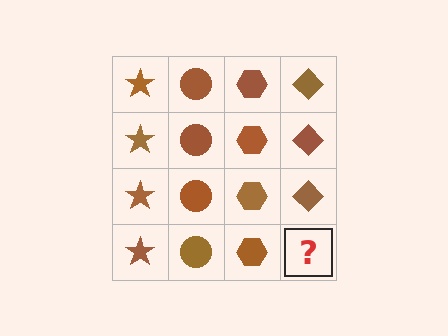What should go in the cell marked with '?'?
The missing cell should contain a brown diamond.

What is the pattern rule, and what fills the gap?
The rule is that each column has a consistent shape. The gap should be filled with a brown diamond.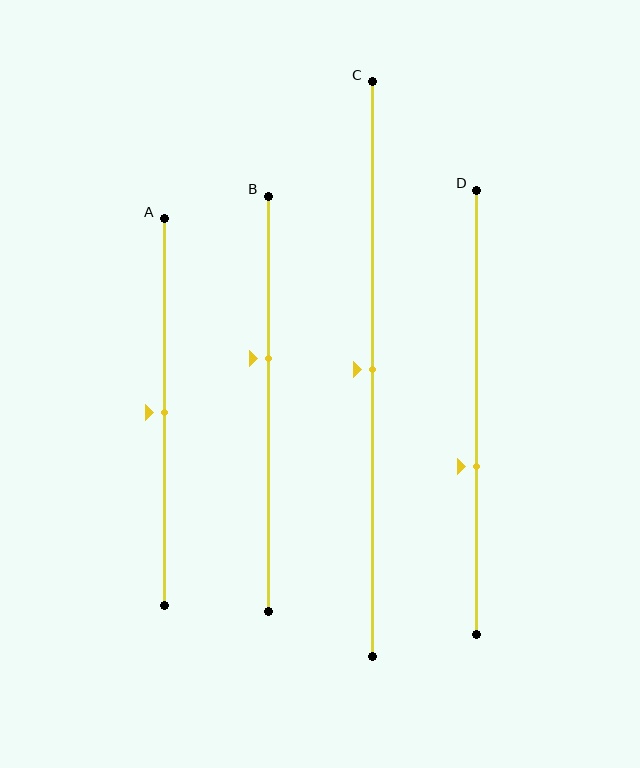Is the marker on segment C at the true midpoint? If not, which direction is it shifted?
Yes, the marker on segment C is at the true midpoint.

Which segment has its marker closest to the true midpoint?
Segment A has its marker closest to the true midpoint.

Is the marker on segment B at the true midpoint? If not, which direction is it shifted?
No, the marker on segment B is shifted upward by about 11% of the segment length.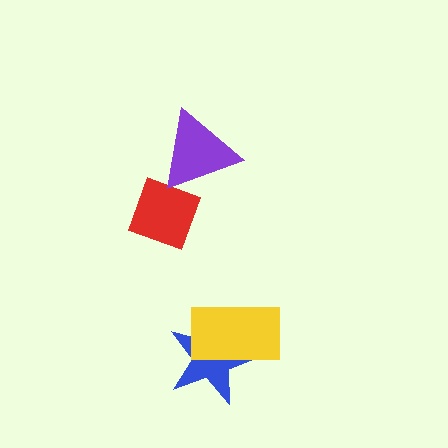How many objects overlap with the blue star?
1 object overlaps with the blue star.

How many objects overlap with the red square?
0 objects overlap with the red square.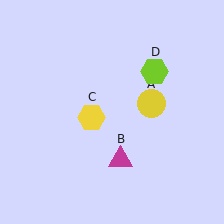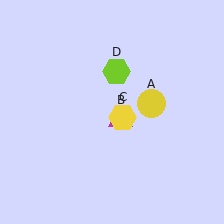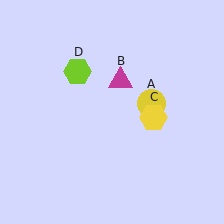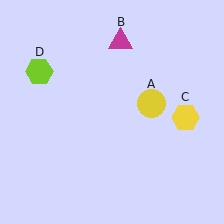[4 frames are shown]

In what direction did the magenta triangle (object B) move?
The magenta triangle (object B) moved up.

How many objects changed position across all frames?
3 objects changed position: magenta triangle (object B), yellow hexagon (object C), lime hexagon (object D).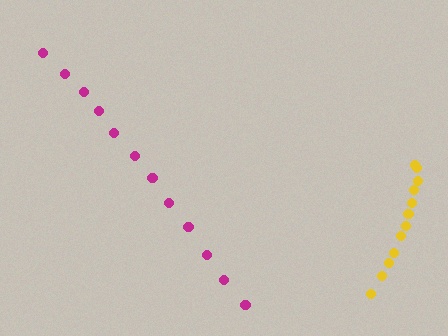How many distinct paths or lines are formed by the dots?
There are 2 distinct paths.